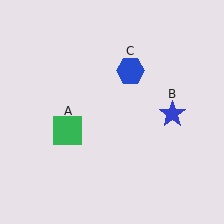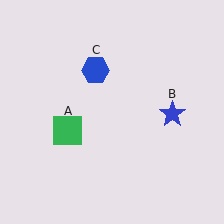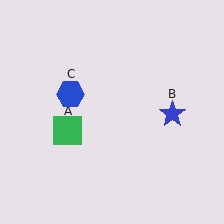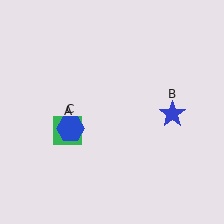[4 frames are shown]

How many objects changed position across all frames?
1 object changed position: blue hexagon (object C).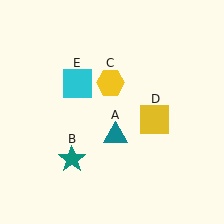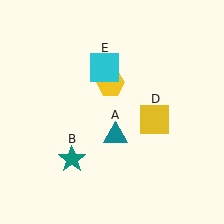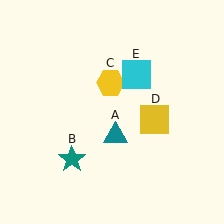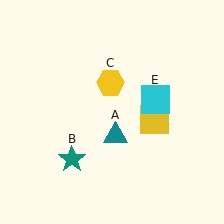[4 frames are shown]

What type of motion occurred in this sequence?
The cyan square (object E) rotated clockwise around the center of the scene.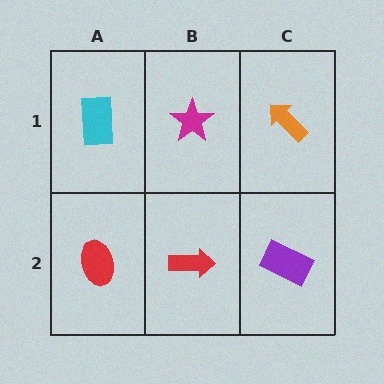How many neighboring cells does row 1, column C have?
2.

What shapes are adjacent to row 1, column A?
A red ellipse (row 2, column A), a magenta star (row 1, column B).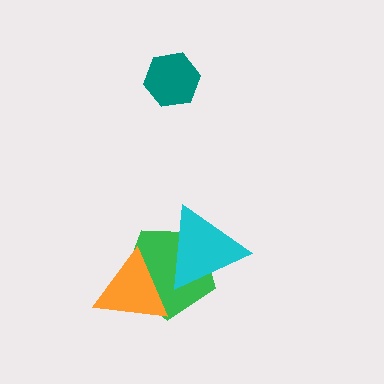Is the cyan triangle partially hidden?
Yes, it is partially covered by another shape.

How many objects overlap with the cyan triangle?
2 objects overlap with the cyan triangle.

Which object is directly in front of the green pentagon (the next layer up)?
The cyan triangle is directly in front of the green pentagon.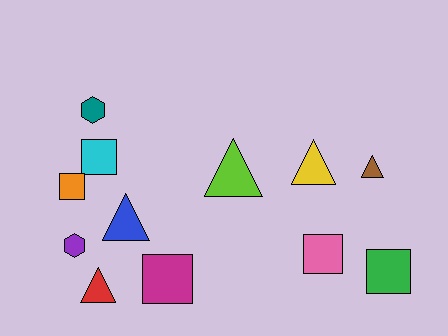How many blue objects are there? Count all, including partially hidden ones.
There is 1 blue object.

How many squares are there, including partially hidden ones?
There are 5 squares.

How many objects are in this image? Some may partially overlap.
There are 12 objects.